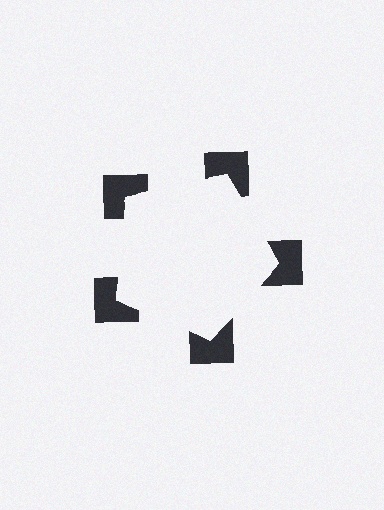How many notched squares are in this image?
There are 5 — one at each vertex of the illusory pentagon.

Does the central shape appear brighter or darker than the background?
It typically appears slightly brighter than the background, even though no actual brightness change is drawn.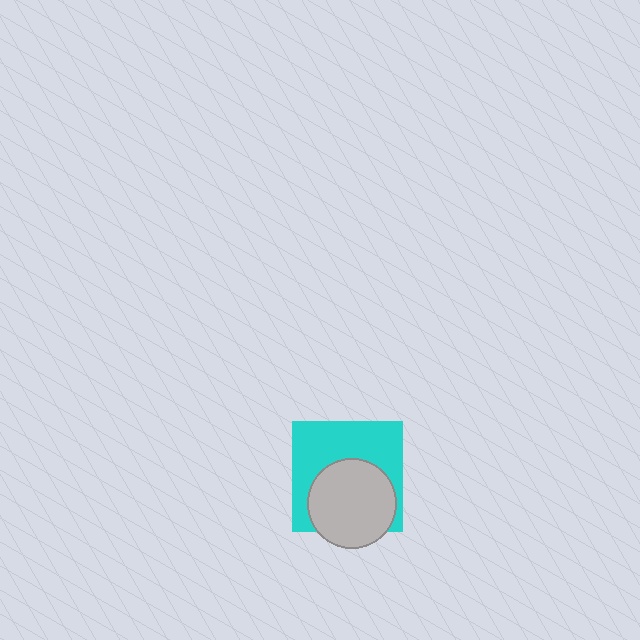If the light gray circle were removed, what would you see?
You would see the complete cyan square.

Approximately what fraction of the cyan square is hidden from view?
Roughly 45% of the cyan square is hidden behind the light gray circle.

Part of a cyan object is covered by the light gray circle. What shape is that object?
It is a square.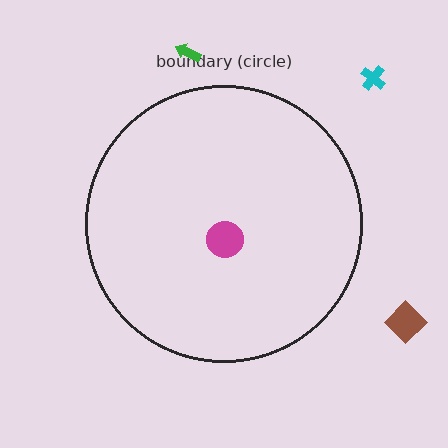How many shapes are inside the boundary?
1 inside, 3 outside.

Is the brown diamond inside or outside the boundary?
Outside.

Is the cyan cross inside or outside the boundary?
Outside.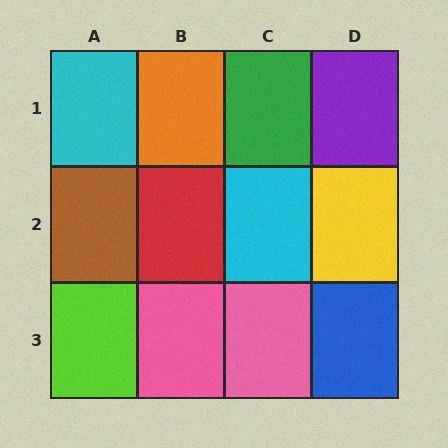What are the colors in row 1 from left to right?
Cyan, orange, green, purple.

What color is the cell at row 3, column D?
Blue.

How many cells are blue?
1 cell is blue.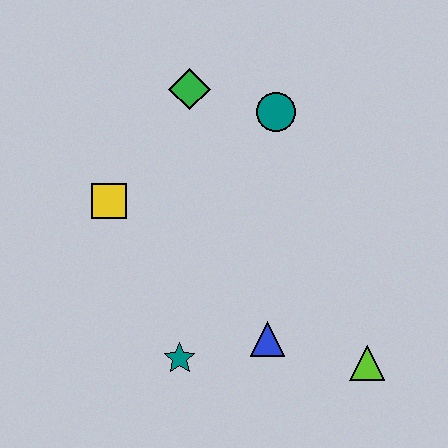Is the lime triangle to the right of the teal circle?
Yes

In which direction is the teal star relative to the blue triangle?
The teal star is to the left of the blue triangle.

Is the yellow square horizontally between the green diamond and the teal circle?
No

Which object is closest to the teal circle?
The green diamond is closest to the teal circle.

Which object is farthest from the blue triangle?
The green diamond is farthest from the blue triangle.